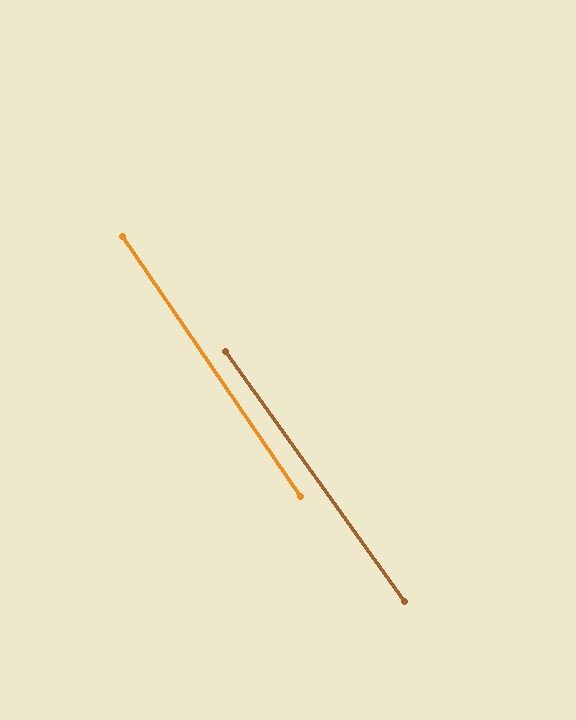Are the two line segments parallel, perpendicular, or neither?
Parallel — their directions differ by only 1.1°.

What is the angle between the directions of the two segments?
Approximately 1 degree.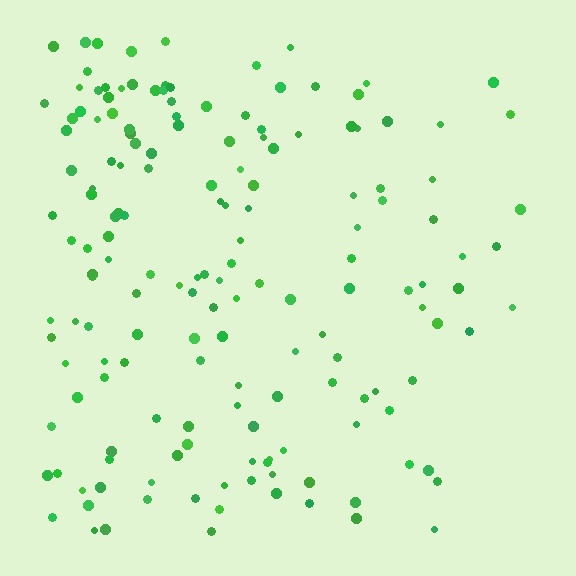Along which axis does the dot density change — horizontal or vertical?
Horizontal.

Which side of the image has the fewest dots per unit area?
The right.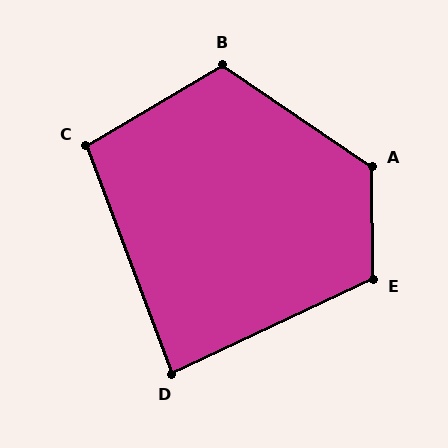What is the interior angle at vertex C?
Approximately 100 degrees (obtuse).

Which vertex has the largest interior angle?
A, at approximately 125 degrees.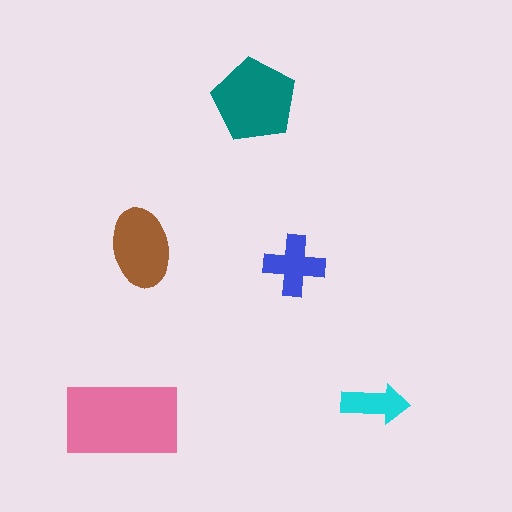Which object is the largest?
The pink rectangle.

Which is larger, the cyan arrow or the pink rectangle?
The pink rectangle.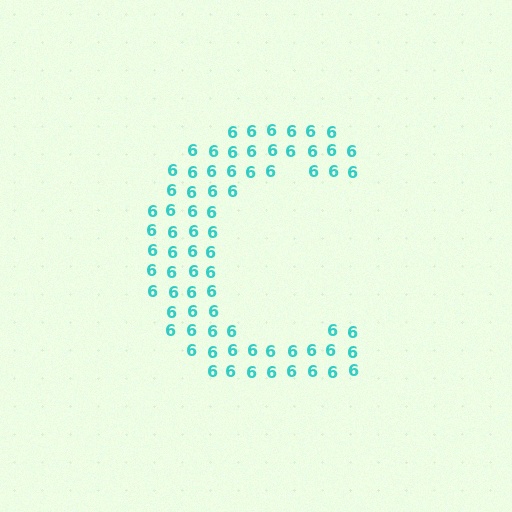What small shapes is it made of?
It is made of small digit 6's.